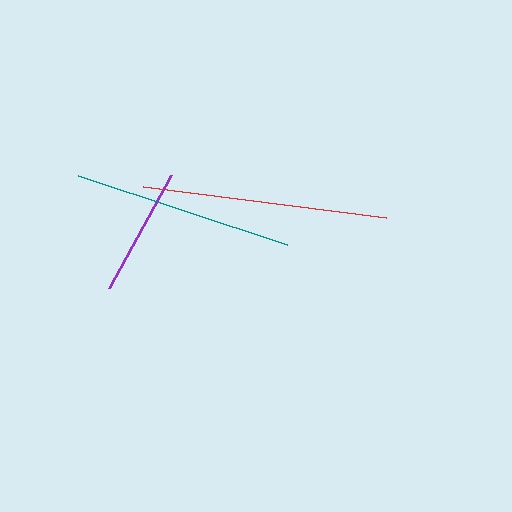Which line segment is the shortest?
The purple line is the shortest at approximately 128 pixels.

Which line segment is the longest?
The red line is the longest at approximately 245 pixels.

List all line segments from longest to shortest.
From longest to shortest: red, teal, purple.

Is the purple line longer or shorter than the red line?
The red line is longer than the purple line.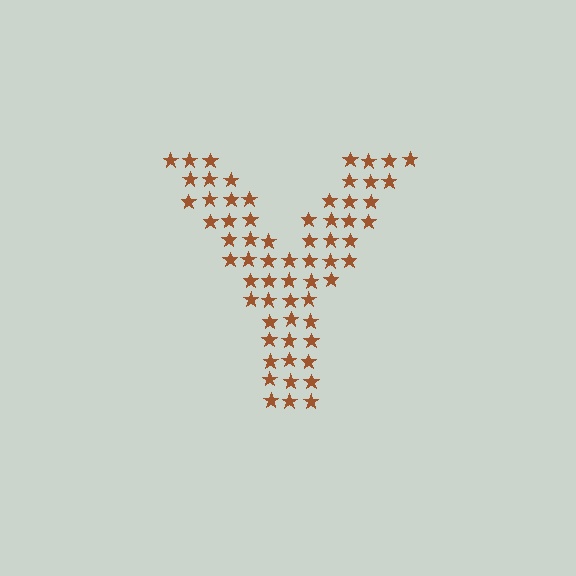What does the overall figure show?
The overall figure shows the letter Y.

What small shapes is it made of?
It is made of small stars.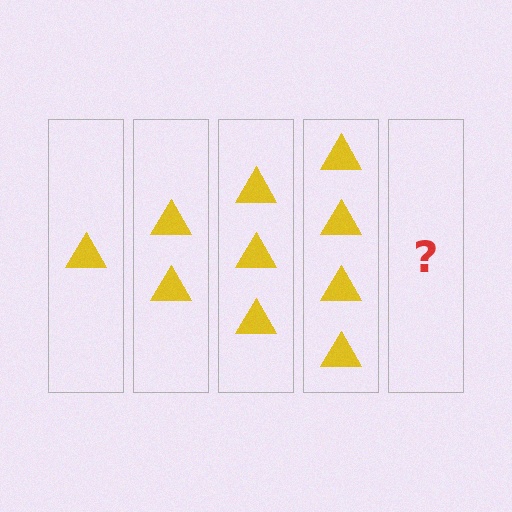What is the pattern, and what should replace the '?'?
The pattern is that each step adds one more triangle. The '?' should be 5 triangles.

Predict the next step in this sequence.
The next step is 5 triangles.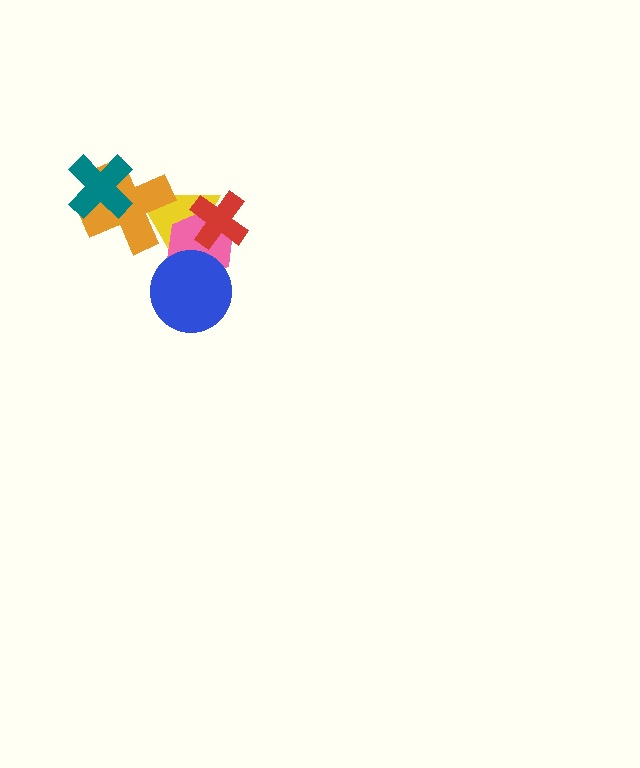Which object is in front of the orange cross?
The teal cross is in front of the orange cross.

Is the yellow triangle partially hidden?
Yes, it is partially covered by another shape.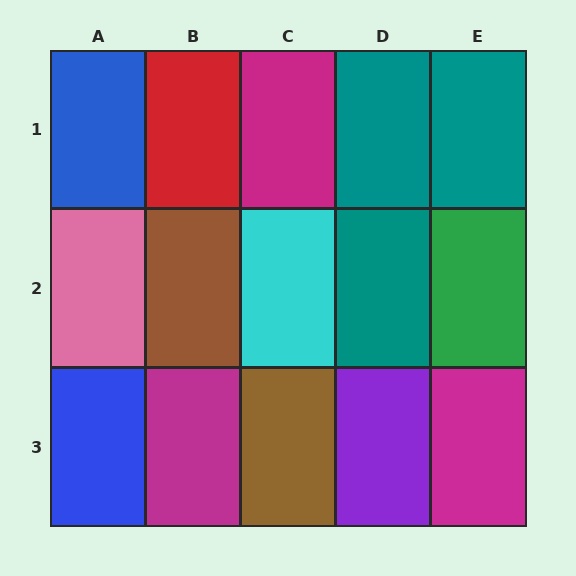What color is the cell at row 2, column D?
Teal.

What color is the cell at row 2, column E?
Green.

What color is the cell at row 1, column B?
Red.